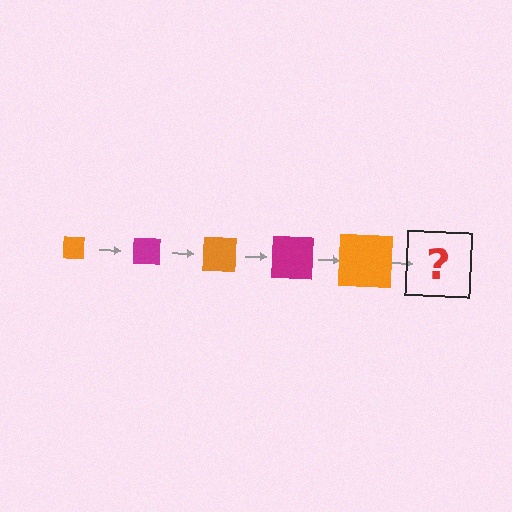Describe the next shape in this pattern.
It should be a magenta square, larger than the previous one.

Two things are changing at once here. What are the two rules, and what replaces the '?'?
The two rules are that the square grows larger each step and the color cycles through orange and magenta. The '?' should be a magenta square, larger than the previous one.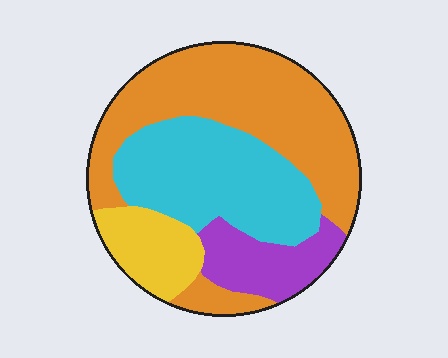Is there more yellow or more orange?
Orange.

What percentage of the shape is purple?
Purple covers 13% of the shape.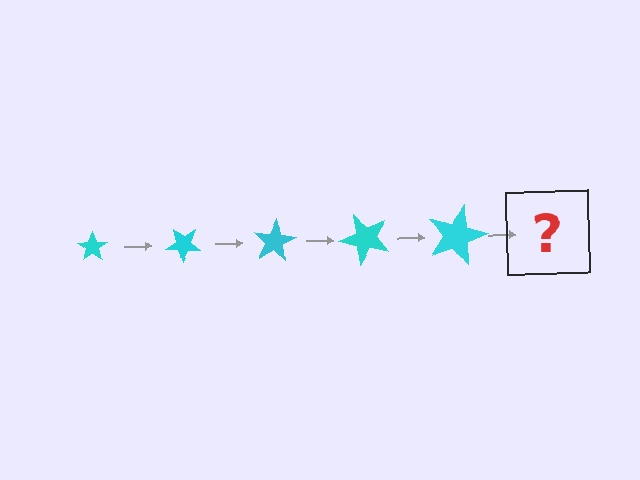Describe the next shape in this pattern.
It should be a star, larger than the previous one and rotated 200 degrees from the start.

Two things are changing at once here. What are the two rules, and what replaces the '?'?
The two rules are that the star grows larger each step and it rotates 40 degrees each step. The '?' should be a star, larger than the previous one and rotated 200 degrees from the start.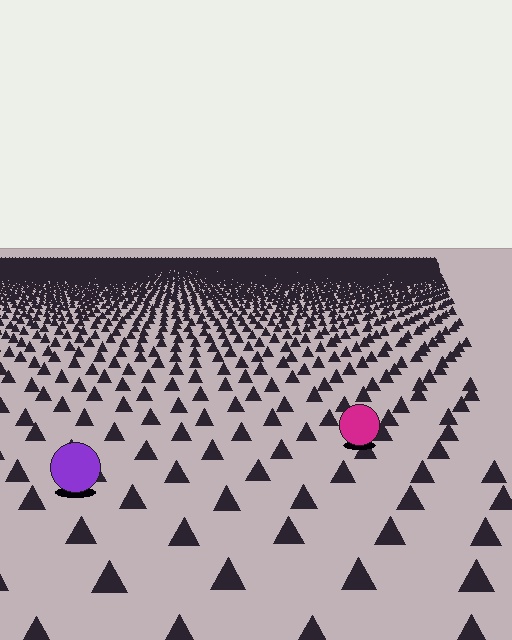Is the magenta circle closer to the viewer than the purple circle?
No. The purple circle is closer — you can tell from the texture gradient: the ground texture is coarser near it.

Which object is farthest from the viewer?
The magenta circle is farthest from the viewer. It appears smaller and the ground texture around it is denser.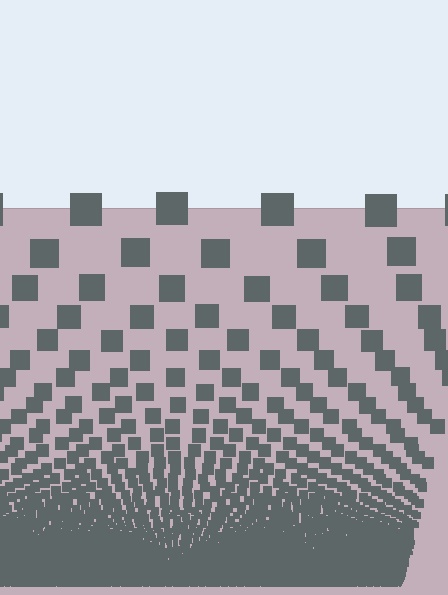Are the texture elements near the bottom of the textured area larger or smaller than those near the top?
Smaller. The gradient is inverted — elements near the bottom are smaller and denser.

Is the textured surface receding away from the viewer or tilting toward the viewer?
The surface appears to tilt toward the viewer. Texture elements get larger and sparser toward the top.